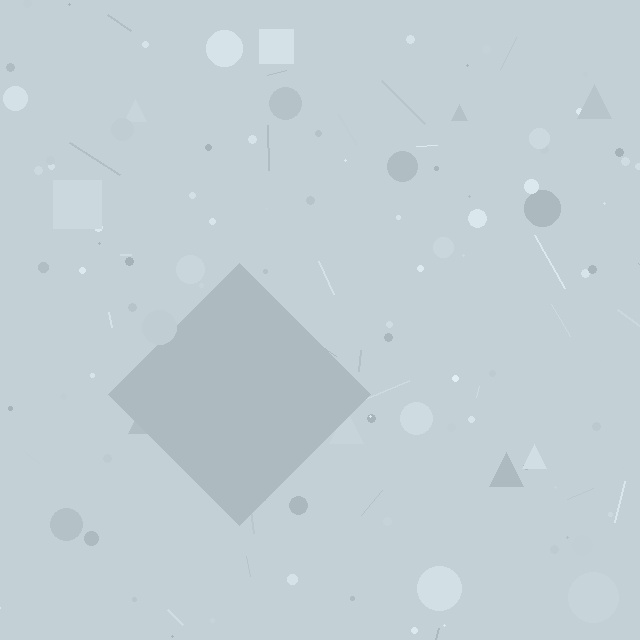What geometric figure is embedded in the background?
A diamond is embedded in the background.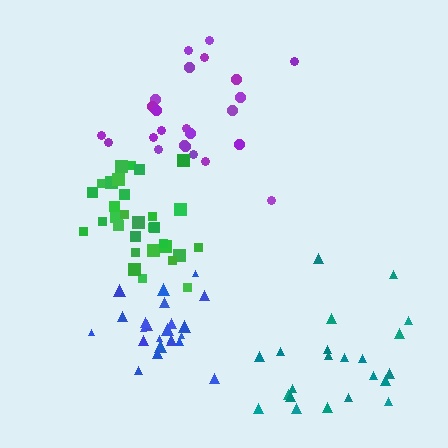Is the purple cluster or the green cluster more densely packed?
Green.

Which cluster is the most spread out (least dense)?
Teal.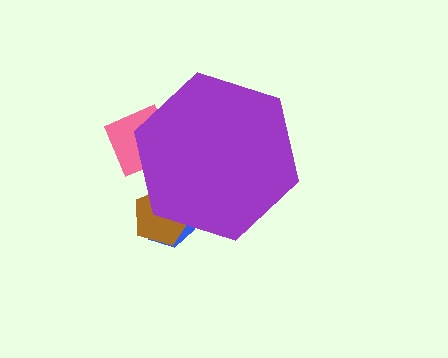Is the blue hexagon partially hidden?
Yes, the blue hexagon is partially hidden behind the purple hexagon.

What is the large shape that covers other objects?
A purple hexagon.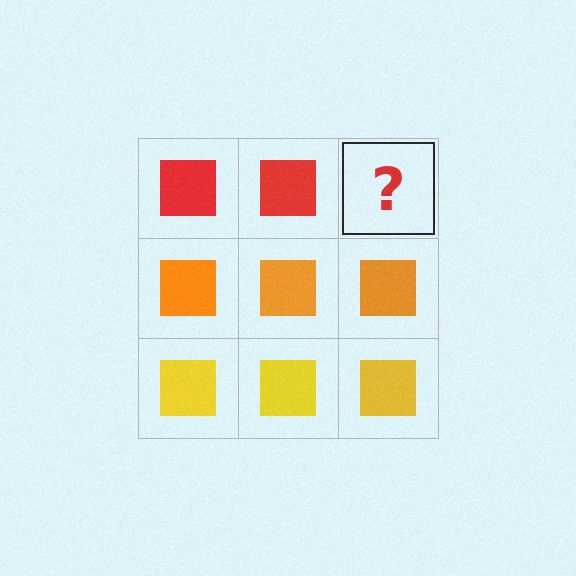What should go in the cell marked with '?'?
The missing cell should contain a red square.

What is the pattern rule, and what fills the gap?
The rule is that each row has a consistent color. The gap should be filled with a red square.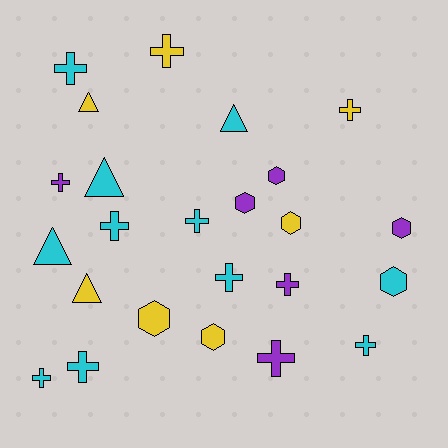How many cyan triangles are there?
There are 3 cyan triangles.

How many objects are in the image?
There are 24 objects.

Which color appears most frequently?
Cyan, with 11 objects.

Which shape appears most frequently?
Cross, with 12 objects.